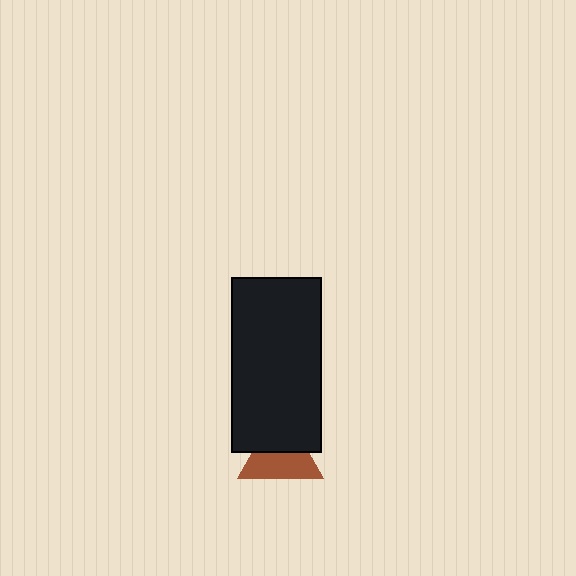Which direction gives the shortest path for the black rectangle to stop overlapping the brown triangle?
Moving up gives the shortest separation.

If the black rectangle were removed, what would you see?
You would see the complete brown triangle.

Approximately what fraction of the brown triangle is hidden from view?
Roughly 44% of the brown triangle is hidden behind the black rectangle.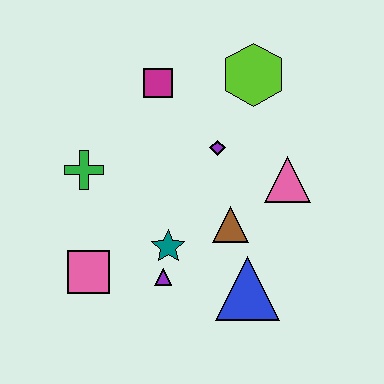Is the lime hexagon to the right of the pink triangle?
No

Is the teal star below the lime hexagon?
Yes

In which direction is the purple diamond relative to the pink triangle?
The purple diamond is to the left of the pink triangle.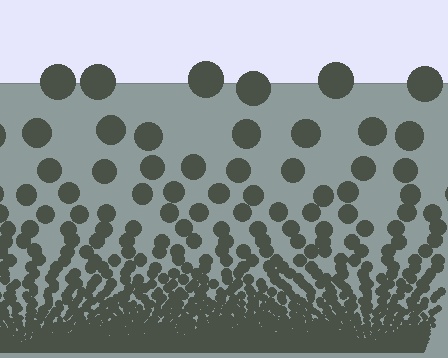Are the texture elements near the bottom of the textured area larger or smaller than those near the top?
Smaller. The gradient is inverted — elements near the bottom are smaller and denser.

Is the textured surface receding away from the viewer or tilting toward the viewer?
The surface appears to tilt toward the viewer. Texture elements get larger and sparser toward the top.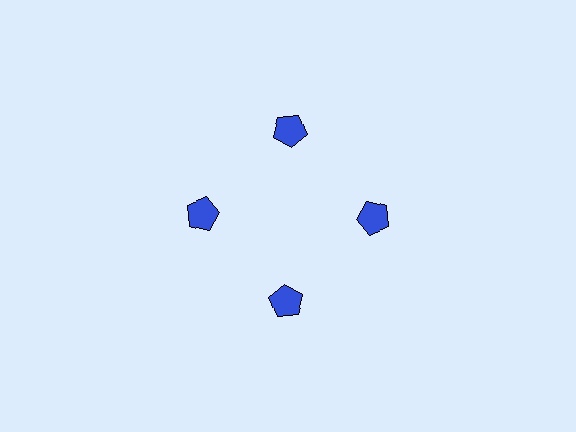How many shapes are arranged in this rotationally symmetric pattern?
There are 4 shapes, arranged in 4 groups of 1.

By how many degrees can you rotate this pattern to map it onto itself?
The pattern maps onto itself every 90 degrees of rotation.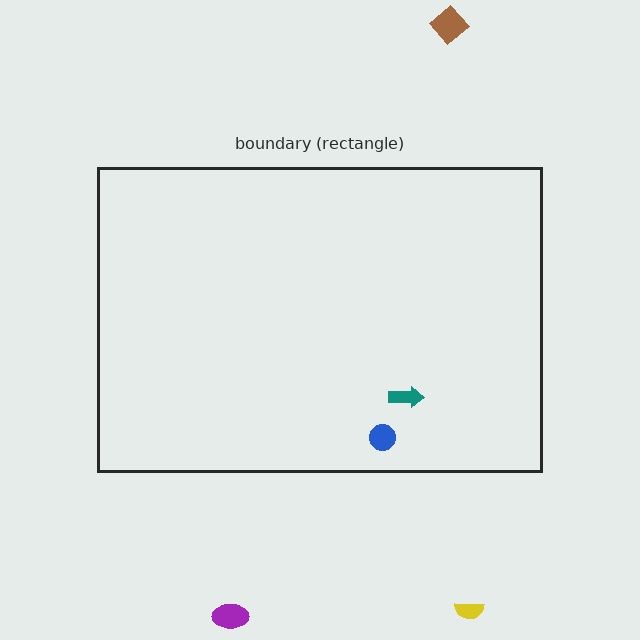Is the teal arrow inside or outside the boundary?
Inside.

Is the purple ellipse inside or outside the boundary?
Outside.